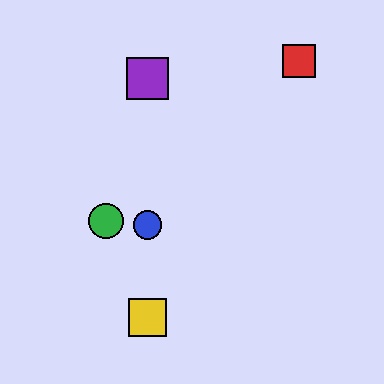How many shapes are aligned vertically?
3 shapes (the blue circle, the yellow square, the purple square) are aligned vertically.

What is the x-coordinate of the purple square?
The purple square is at x≈147.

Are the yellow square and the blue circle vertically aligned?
Yes, both are at x≈147.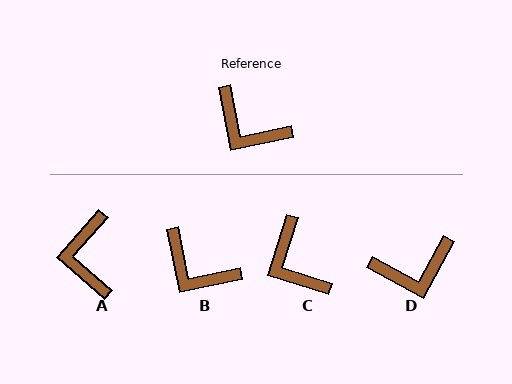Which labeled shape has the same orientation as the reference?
B.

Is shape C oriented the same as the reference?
No, it is off by about 29 degrees.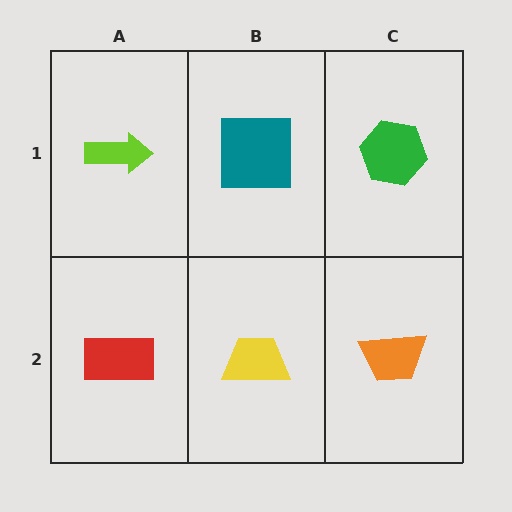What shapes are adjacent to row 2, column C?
A green hexagon (row 1, column C), a yellow trapezoid (row 2, column B).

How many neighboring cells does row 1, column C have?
2.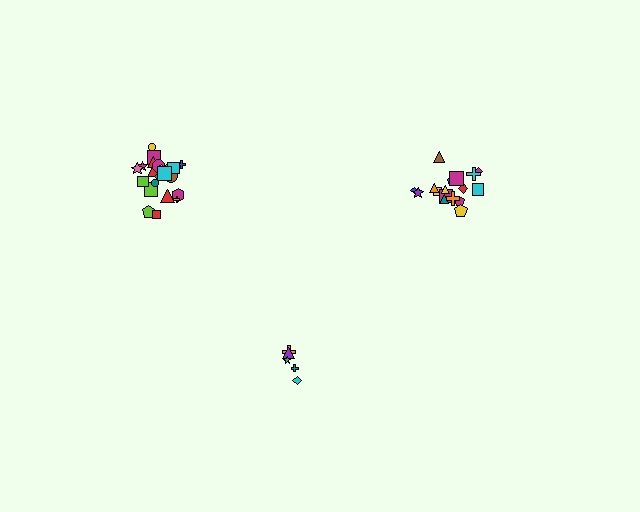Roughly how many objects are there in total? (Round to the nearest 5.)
Roughly 45 objects in total.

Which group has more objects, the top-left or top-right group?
The top-left group.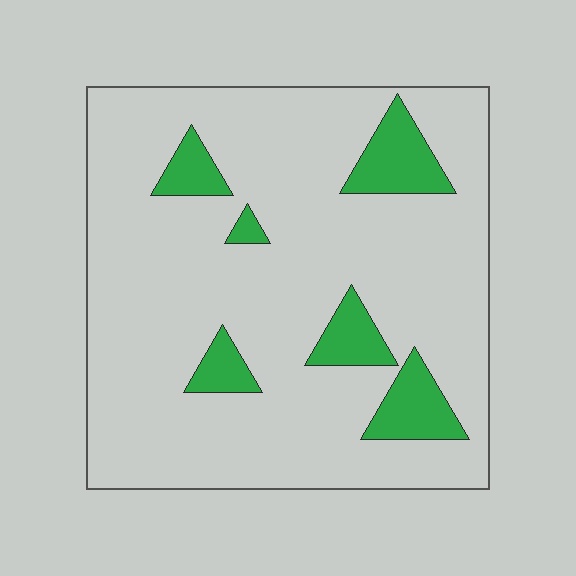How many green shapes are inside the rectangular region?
6.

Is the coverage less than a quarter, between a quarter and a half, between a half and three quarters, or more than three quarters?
Less than a quarter.